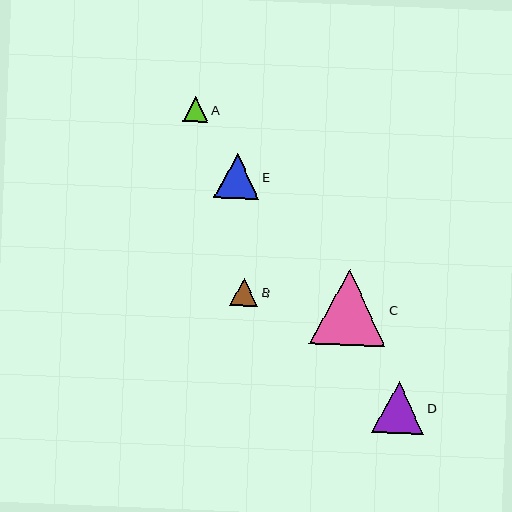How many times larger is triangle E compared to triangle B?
Triangle E is approximately 1.6 times the size of triangle B.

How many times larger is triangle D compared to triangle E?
Triangle D is approximately 1.1 times the size of triangle E.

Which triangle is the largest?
Triangle C is the largest with a size of approximately 76 pixels.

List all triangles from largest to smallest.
From largest to smallest: C, D, E, B, A.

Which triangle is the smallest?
Triangle A is the smallest with a size of approximately 25 pixels.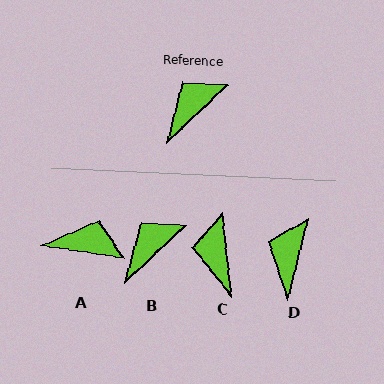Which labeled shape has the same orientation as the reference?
B.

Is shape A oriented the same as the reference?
No, it is off by about 52 degrees.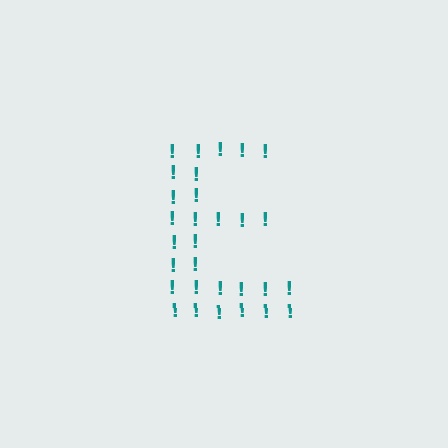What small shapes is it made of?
It is made of small exclamation marks.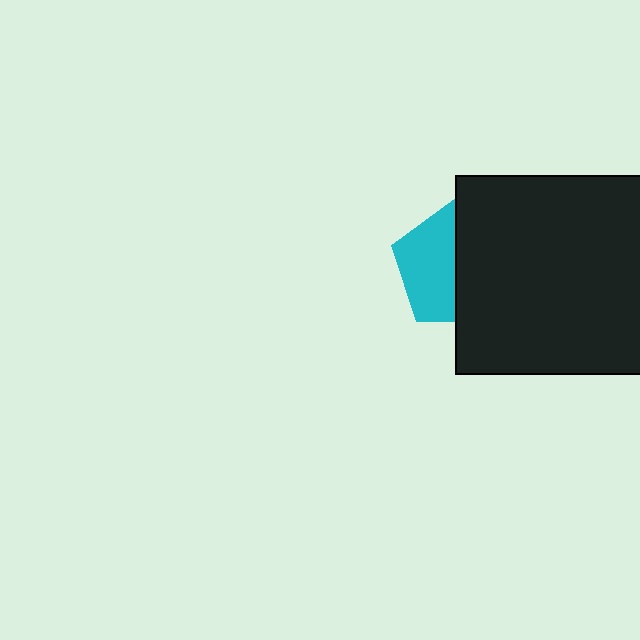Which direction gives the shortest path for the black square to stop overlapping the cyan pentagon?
Moving right gives the shortest separation.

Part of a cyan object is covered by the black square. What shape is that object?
It is a pentagon.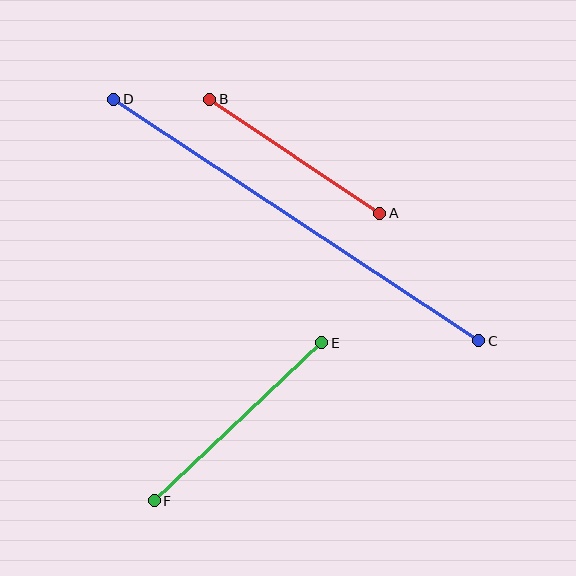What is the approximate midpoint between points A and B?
The midpoint is at approximately (295, 156) pixels.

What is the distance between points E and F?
The distance is approximately 230 pixels.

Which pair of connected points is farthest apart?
Points C and D are farthest apart.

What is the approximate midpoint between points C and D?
The midpoint is at approximately (296, 220) pixels.